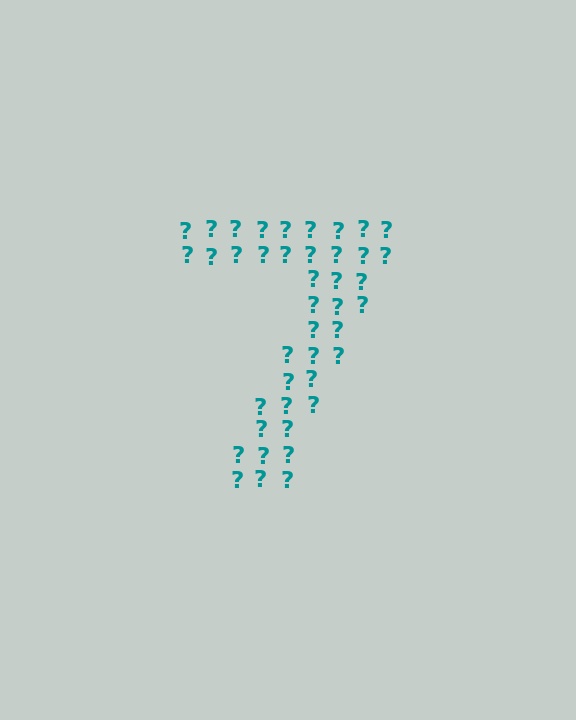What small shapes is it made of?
It is made of small question marks.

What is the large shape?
The large shape is the digit 7.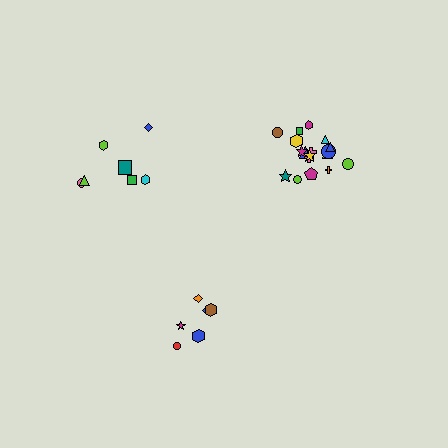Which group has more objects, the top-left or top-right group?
The top-right group.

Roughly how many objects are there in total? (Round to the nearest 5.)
Roughly 30 objects in total.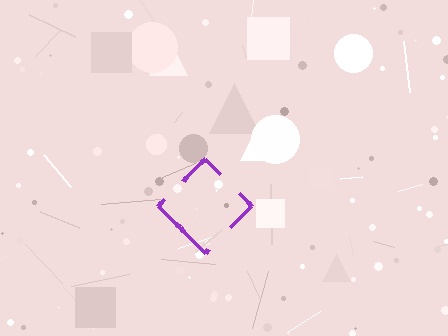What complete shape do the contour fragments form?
The contour fragments form a diamond.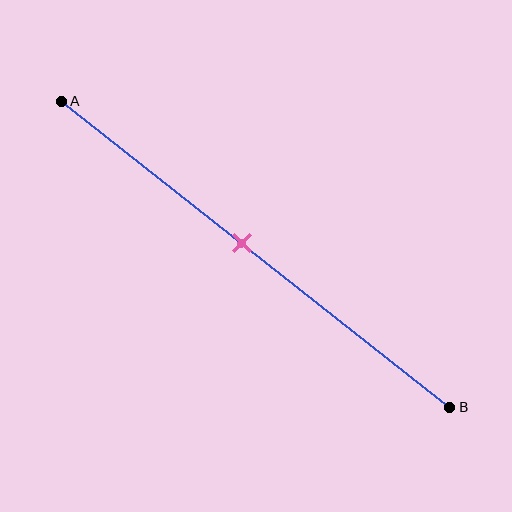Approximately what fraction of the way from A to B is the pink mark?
The pink mark is approximately 45% of the way from A to B.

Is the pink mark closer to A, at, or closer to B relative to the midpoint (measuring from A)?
The pink mark is closer to point A than the midpoint of segment AB.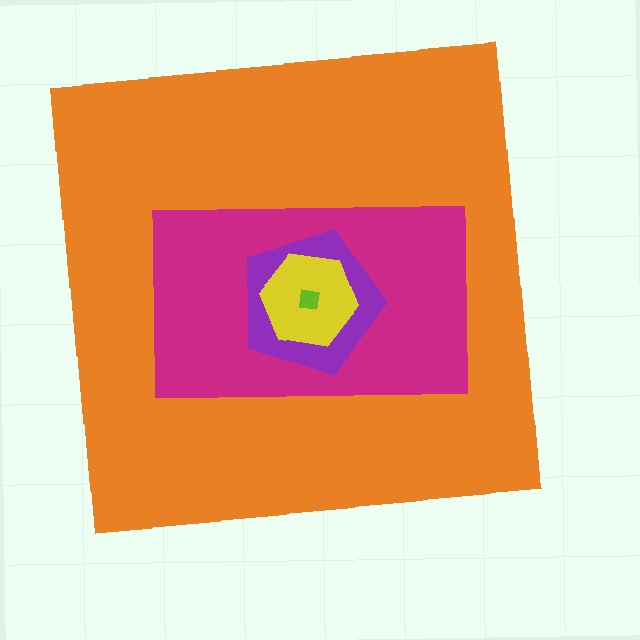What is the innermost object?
The lime square.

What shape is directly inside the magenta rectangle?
The purple pentagon.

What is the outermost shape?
The orange square.